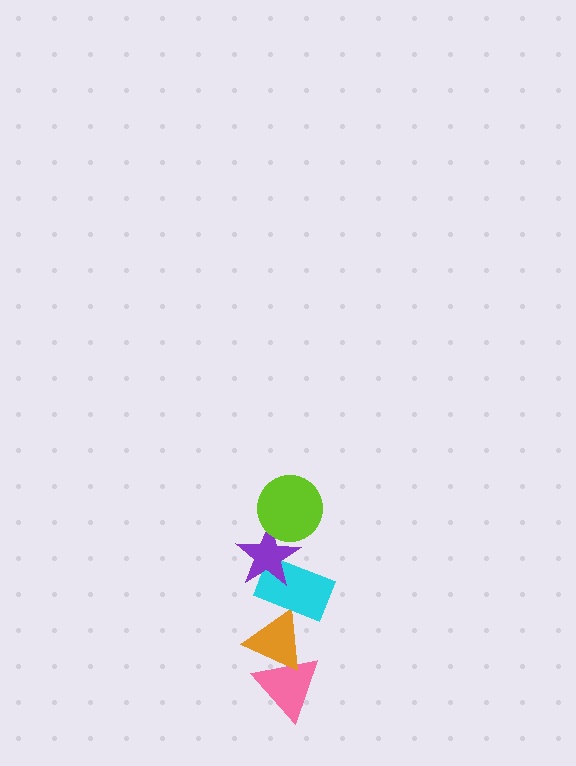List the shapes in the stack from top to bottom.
From top to bottom: the lime circle, the purple star, the cyan rectangle, the orange triangle, the pink triangle.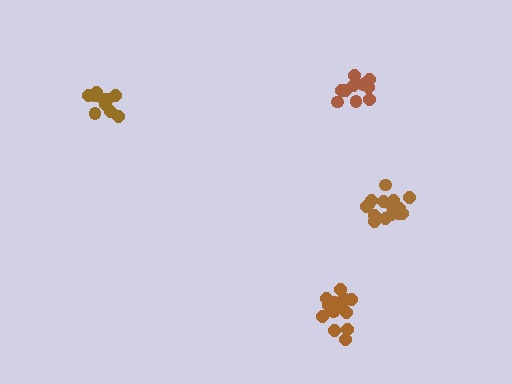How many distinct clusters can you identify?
There are 4 distinct clusters.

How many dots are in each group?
Group 1: 15 dots, Group 2: 11 dots, Group 3: 11 dots, Group 4: 16 dots (53 total).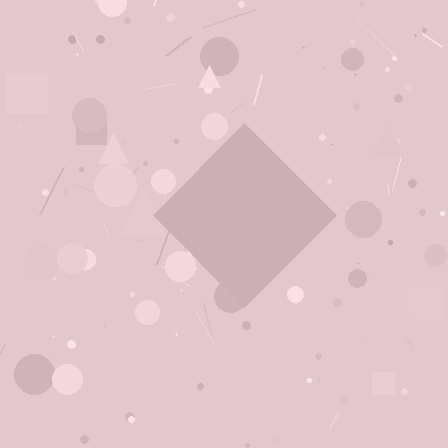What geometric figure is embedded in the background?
A diamond is embedded in the background.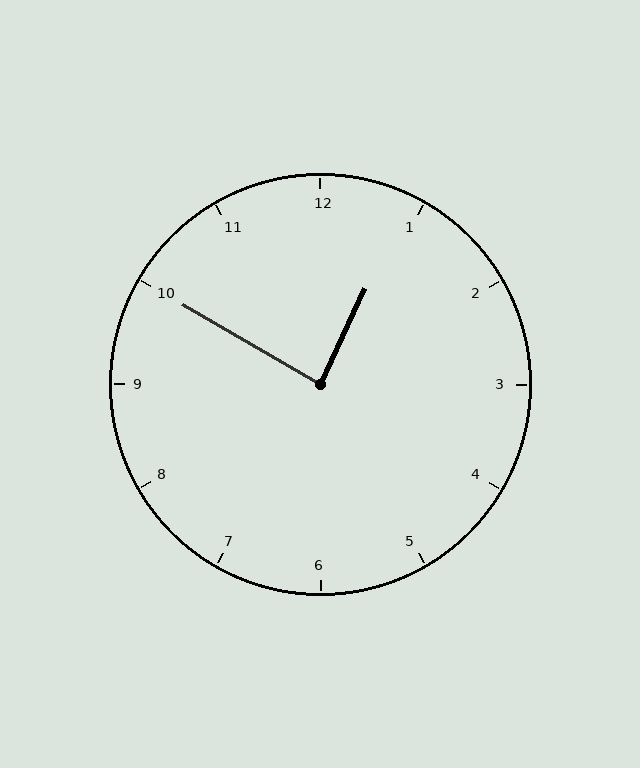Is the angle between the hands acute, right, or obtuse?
It is right.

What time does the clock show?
12:50.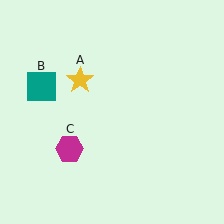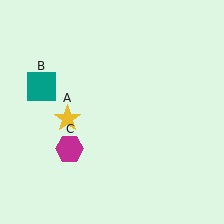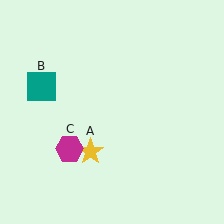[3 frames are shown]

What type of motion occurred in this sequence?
The yellow star (object A) rotated counterclockwise around the center of the scene.